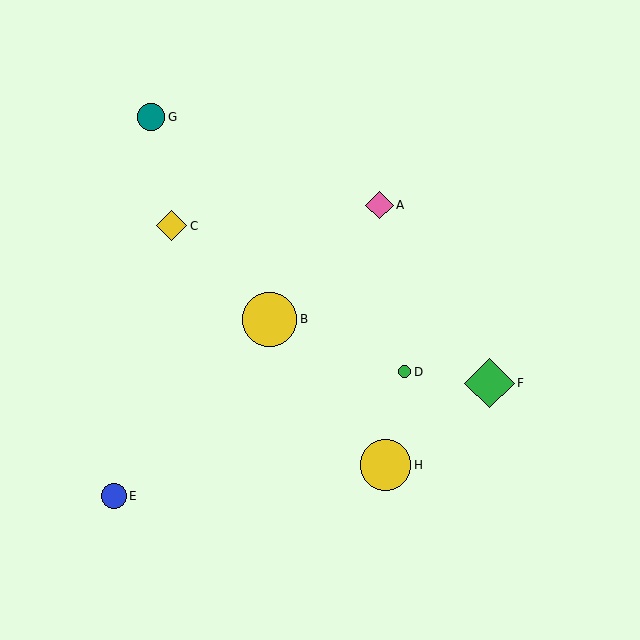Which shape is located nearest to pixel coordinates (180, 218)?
The yellow diamond (labeled C) at (171, 226) is nearest to that location.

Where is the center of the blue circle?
The center of the blue circle is at (114, 496).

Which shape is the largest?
The yellow circle (labeled B) is the largest.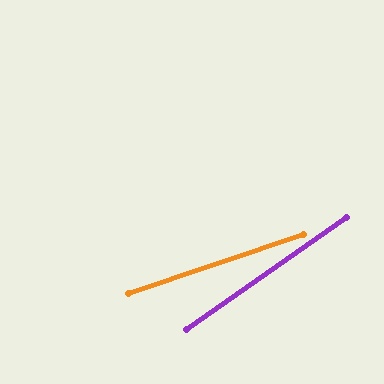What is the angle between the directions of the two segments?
Approximately 16 degrees.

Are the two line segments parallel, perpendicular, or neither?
Neither parallel nor perpendicular — they differ by about 16°.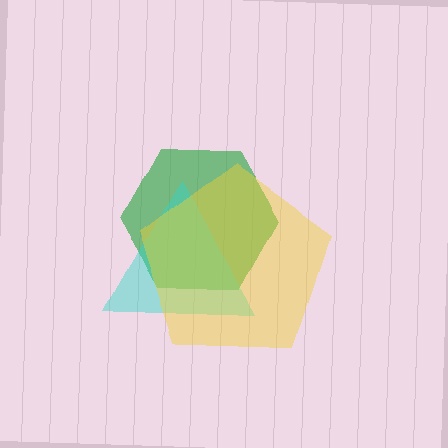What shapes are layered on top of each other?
The layered shapes are: a green hexagon, a cyan triangle, a yellow pentagon.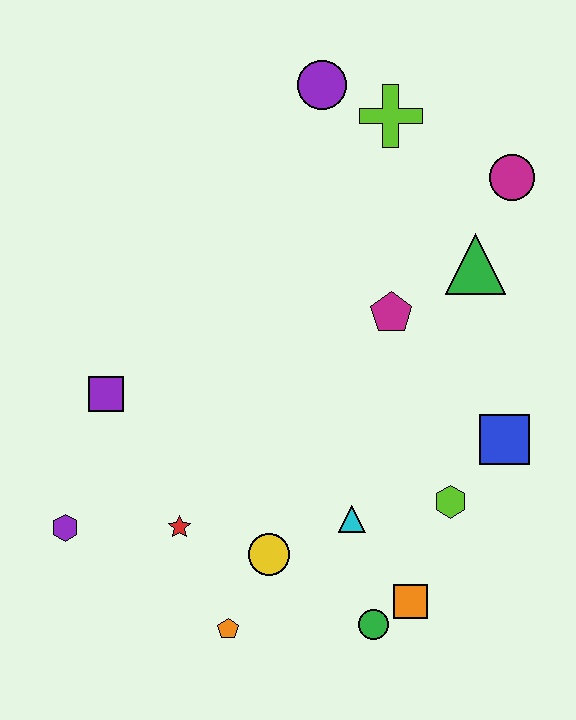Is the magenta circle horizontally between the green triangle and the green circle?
No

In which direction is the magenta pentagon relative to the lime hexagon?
The magenta pentagon is above the lime hexagon.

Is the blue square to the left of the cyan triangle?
No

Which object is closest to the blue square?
The lime hexagon is closest to the blue square.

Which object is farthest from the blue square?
The purple hexagon is farthest from the blue square.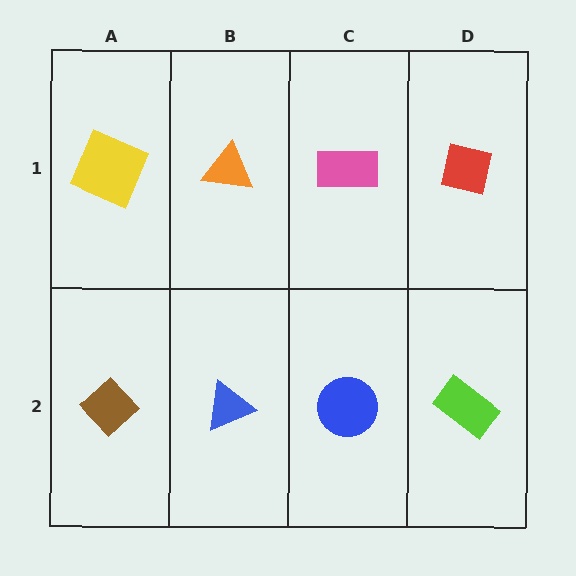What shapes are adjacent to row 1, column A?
A brown diamond (row 2, column A), an orange triangle (row 1, column B).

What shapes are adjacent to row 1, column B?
A blue triangle (row 2, column B), a yellow square (row 1, column A), a pink rectangle (row 1, column C).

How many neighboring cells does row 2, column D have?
2.